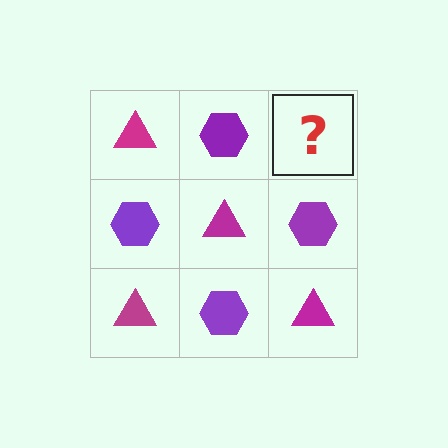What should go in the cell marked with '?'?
The missing cell should contain a magenta triangle.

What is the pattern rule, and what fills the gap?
The rule is that it alternates magenta triangle and purple hexagon in a checkerboard pattern. The gap should be filled with a magenta triangle.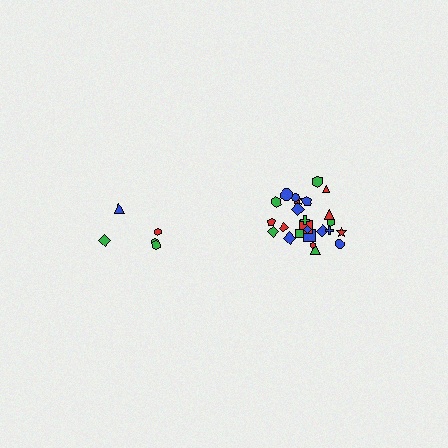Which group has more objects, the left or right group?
The right group.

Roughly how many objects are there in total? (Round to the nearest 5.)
Roughly 30 objects in total.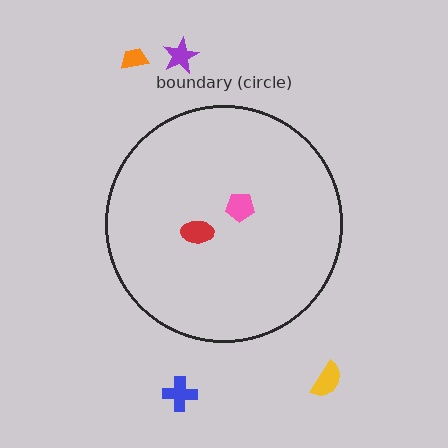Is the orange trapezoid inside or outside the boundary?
Outside.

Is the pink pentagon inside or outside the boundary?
Inside.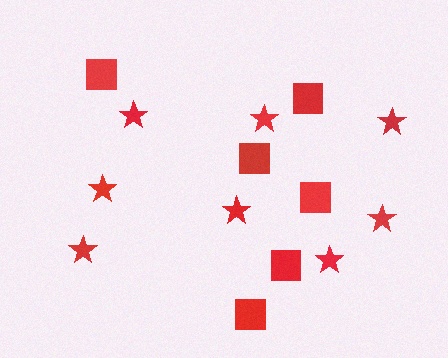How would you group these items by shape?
There are 2 groups: one group of stars (8) and one group of squares (6).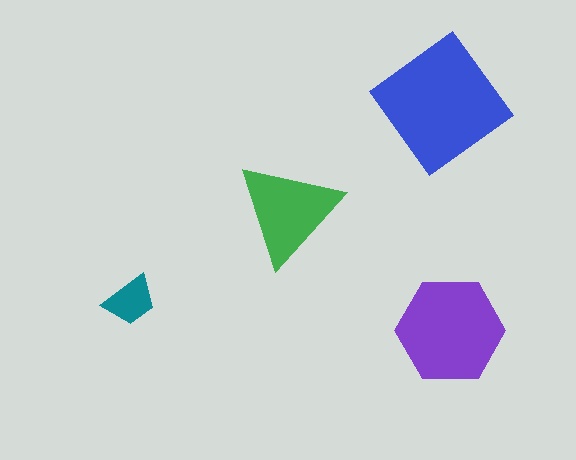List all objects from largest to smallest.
The blue diamond, the purple hexagon, the green triangle, the teal trapezoid.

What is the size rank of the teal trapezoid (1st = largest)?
4th.